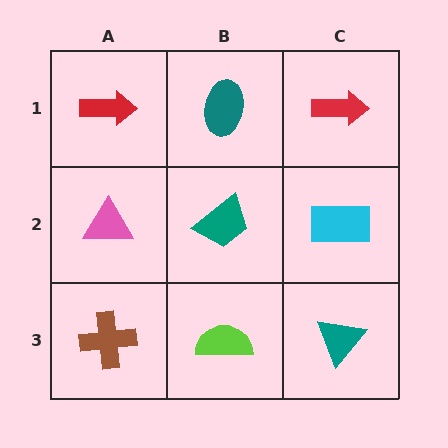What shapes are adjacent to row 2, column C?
A red arrow (row 1, column C), a teal triangle (row 3, column C), a teal trapezoid (row 2, column B).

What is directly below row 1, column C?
A cyan rectangle.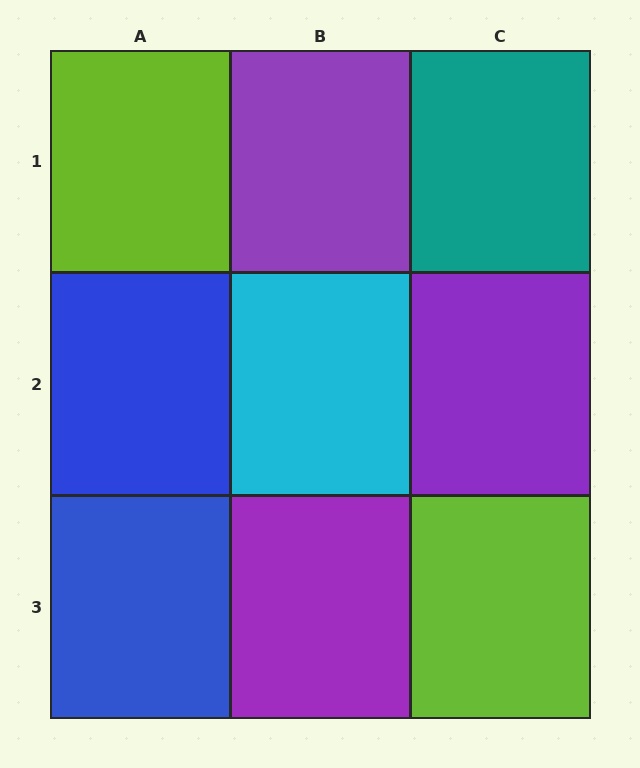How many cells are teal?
1 cell is teal.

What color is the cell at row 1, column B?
Purple.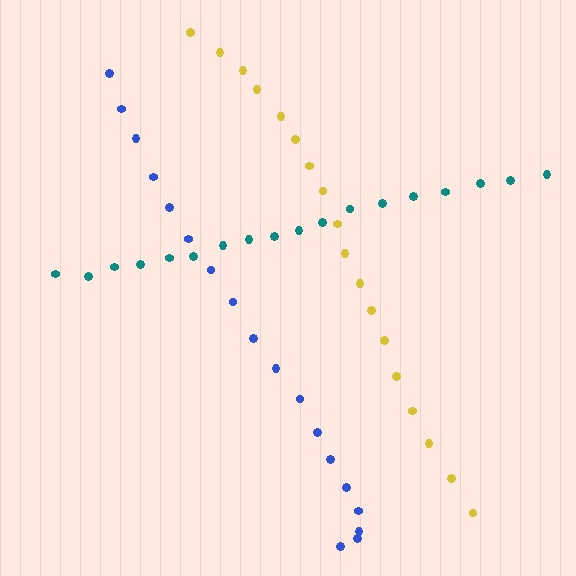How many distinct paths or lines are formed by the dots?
There are 3 distinct paths.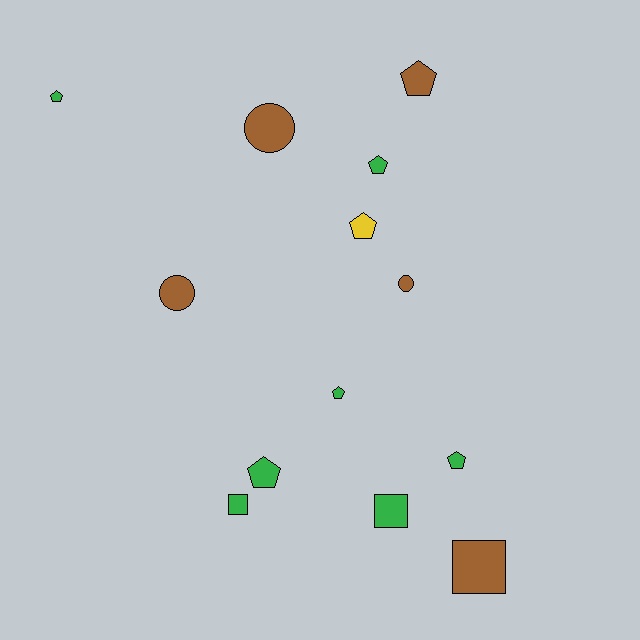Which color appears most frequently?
Green, with 7 objects.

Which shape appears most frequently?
Pentagon, with 7 objects.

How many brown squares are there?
There is 1 brown square.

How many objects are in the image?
There are 13 objects.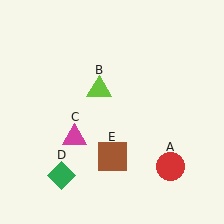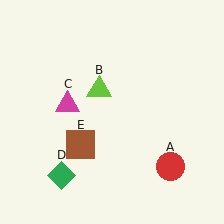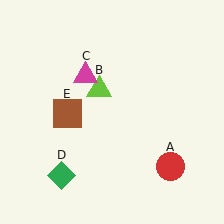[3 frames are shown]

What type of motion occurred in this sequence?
The magenta triangle (object C), brown square (object E) rotated clockwise around the center of the scene.